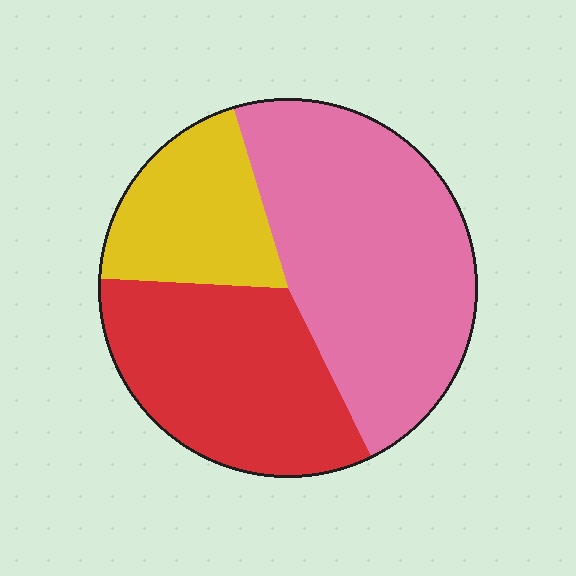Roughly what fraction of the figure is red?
Red covers 33% of the figure.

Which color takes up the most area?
Pink, at roughly 45%.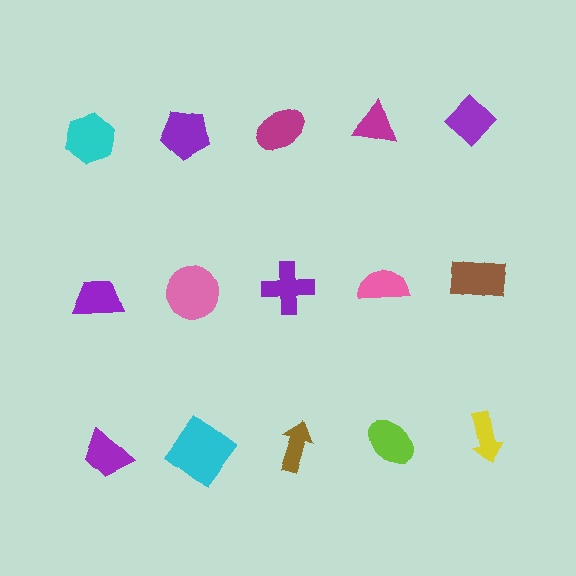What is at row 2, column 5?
A brown rectangle.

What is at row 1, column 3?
A magenta ellipse.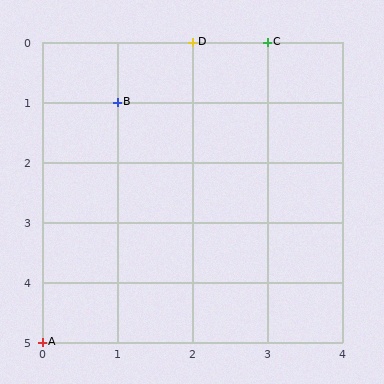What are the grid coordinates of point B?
Point B is at grid coordinates (1, 1).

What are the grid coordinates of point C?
Point C is at grid coordinates (3, 0).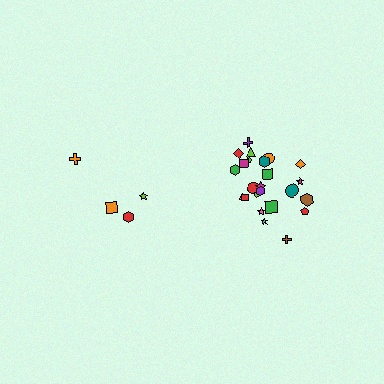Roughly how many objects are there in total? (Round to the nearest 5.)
Roughly 30 objects in total.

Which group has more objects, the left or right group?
The right group.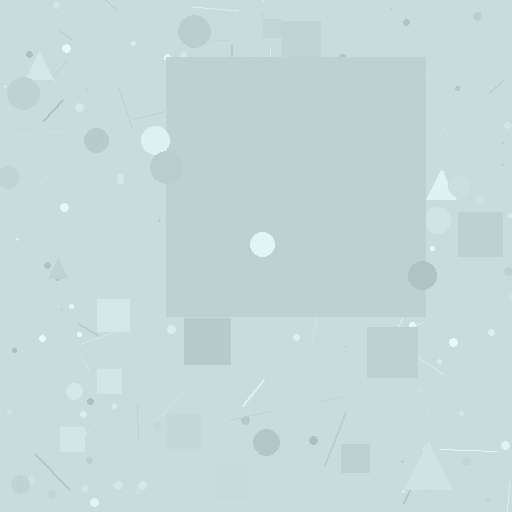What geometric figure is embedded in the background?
A square is embedded in the background.